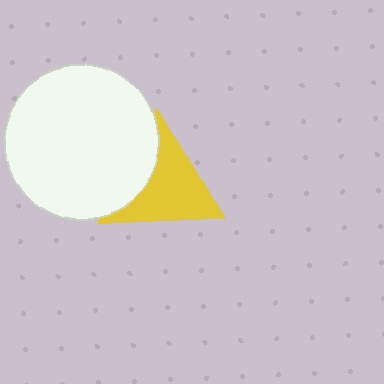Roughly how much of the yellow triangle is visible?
Most of it is visible (roughly 69%).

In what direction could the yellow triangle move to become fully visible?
The yellow triangle could move right. That would shift it out from behind the white circle entirely.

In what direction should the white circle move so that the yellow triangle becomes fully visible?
The white circle should move left. That is the shortest direction to clear the overlap and leave the yellow triangle fully visible.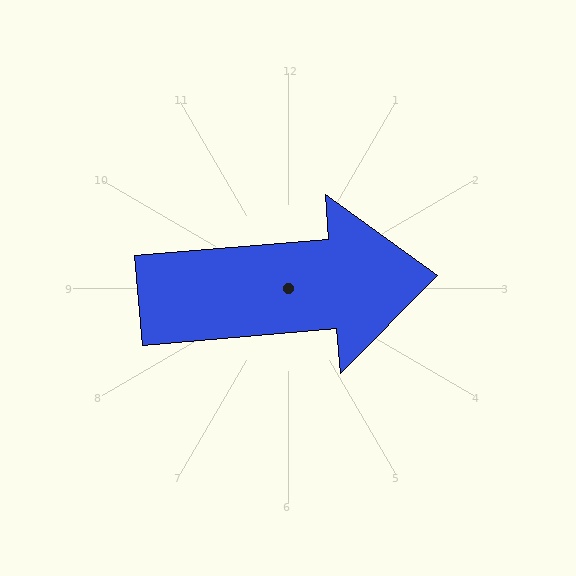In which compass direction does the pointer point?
East.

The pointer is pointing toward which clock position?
Roughly 3 o'clock.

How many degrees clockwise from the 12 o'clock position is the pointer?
Approximately 85 degrees.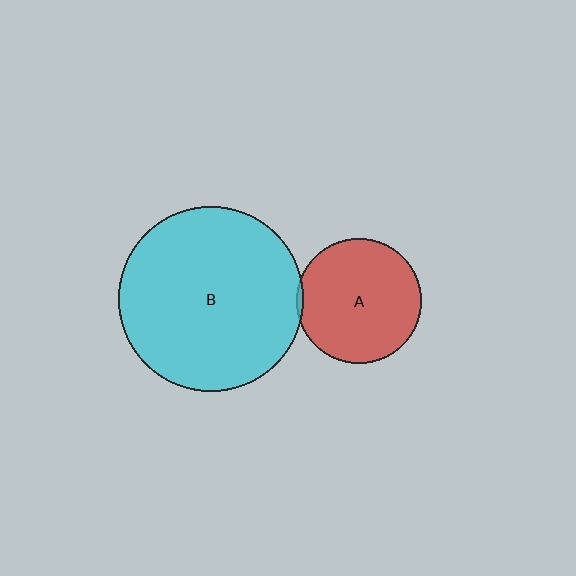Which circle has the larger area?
Circle B (cyan).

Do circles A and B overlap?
Yes.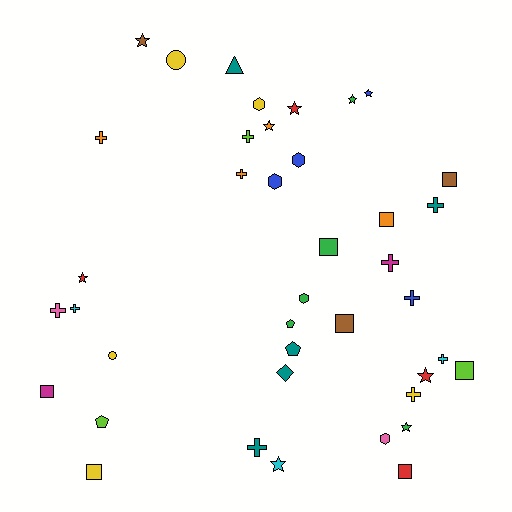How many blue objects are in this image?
There are 4 blue objects.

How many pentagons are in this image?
There are 3 pentagons.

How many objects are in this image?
There are 40 objects.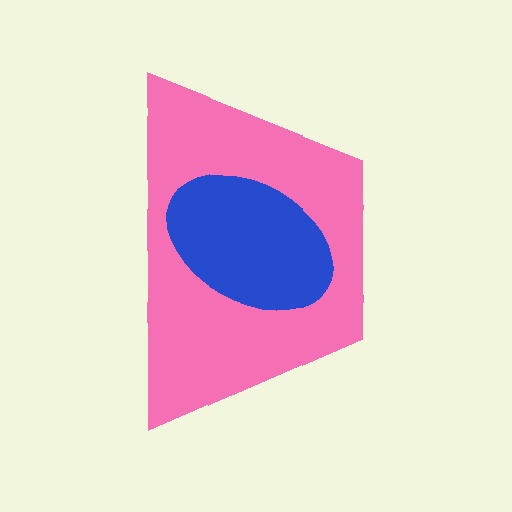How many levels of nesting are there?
2.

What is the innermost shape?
The blue ellipse.